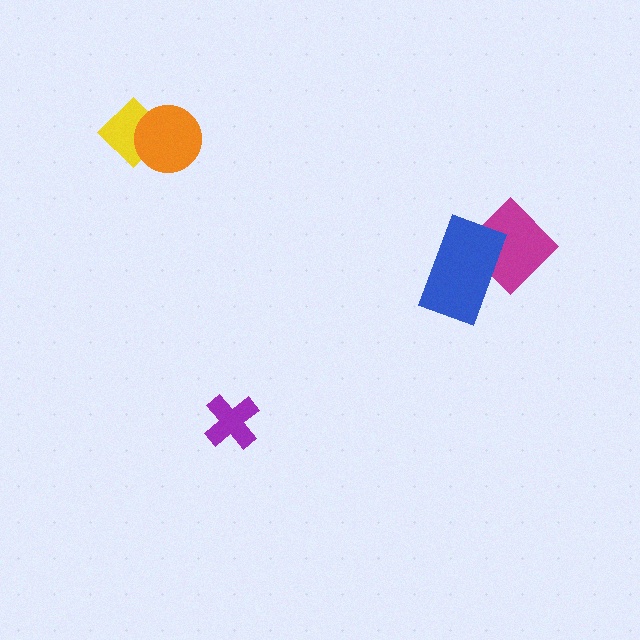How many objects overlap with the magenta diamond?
1 object overlaps with the magenta diamond.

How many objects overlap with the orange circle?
1 object overlaps with the orange circle.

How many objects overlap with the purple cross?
0 objects overlap with the purple cross.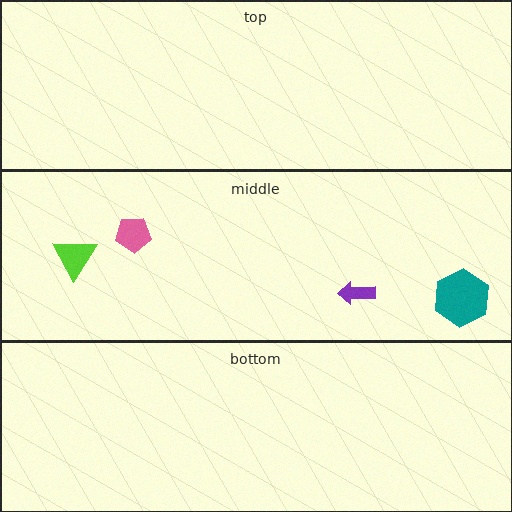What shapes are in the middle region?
The lime triangle, the teal hexagon, the pink pentagon, the purple arrow.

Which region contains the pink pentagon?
The middle region.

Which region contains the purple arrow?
The middle region.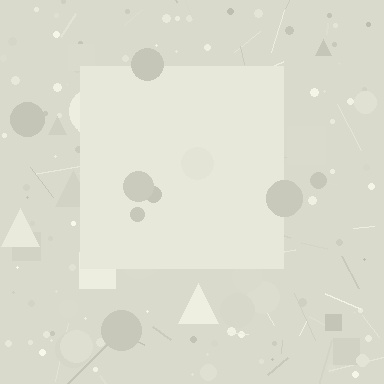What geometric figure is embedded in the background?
A square is embedded in the background.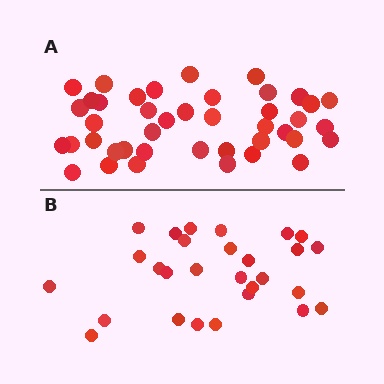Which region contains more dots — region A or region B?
Region A (the top region) has more dots.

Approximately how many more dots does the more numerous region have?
Region A has approximately 15 more dots than region B.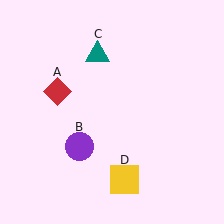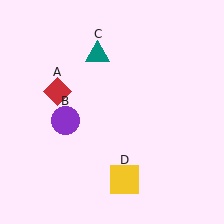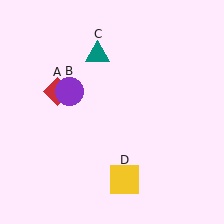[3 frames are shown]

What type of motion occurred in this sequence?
The purple circle (object B) rotated clockwise around the center of the scene.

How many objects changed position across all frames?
1 object changed position: purple circle (object B).